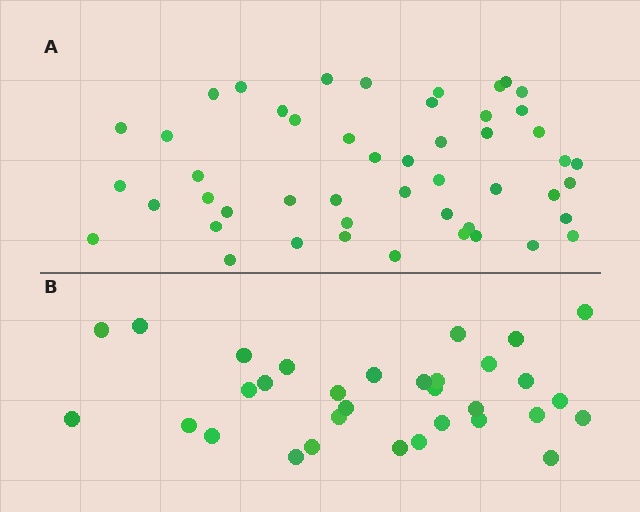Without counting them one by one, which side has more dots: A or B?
Region A (the top region) has more dots.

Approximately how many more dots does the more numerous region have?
Region A has approximately 15 more dots than region B.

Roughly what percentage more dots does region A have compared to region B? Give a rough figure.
About 55% more.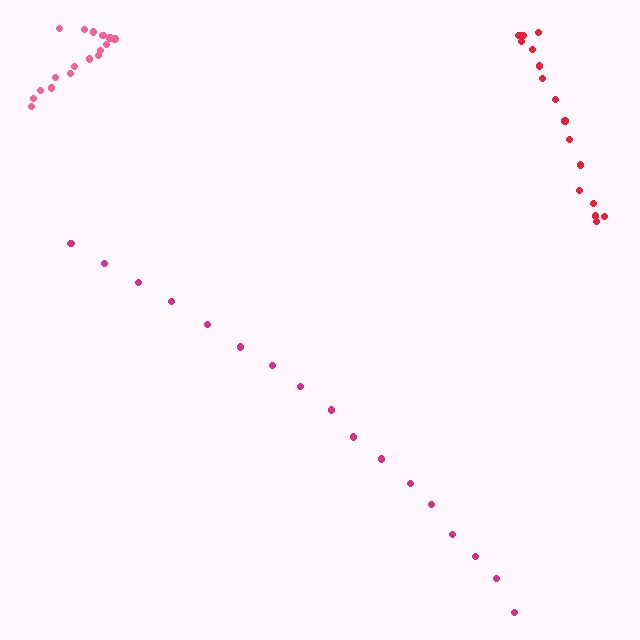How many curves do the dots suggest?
There are 3 distinct paths.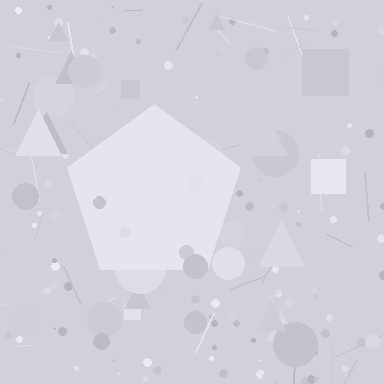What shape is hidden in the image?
A pentagon is hidden in the image.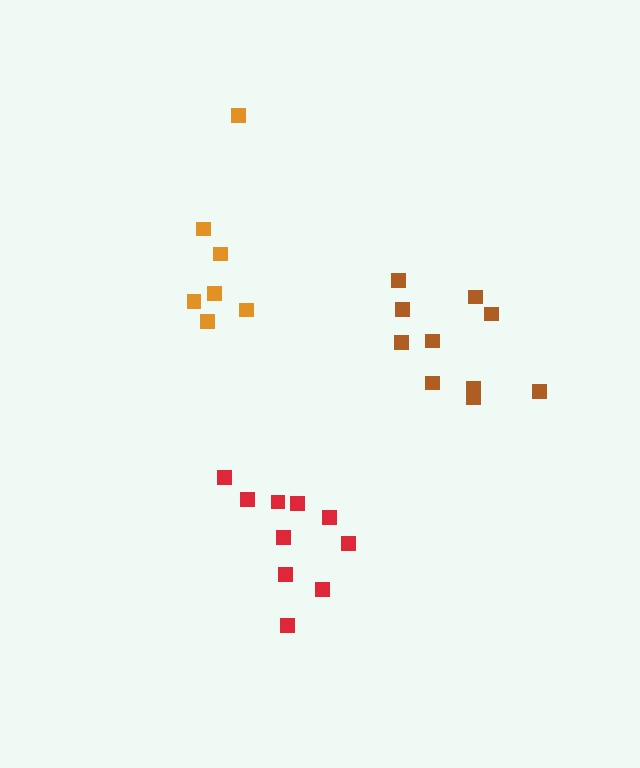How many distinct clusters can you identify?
There are 3 distinct clusters.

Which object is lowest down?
The red cluster is bottommost.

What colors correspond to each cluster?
The clusters are colored: red, orange, brown.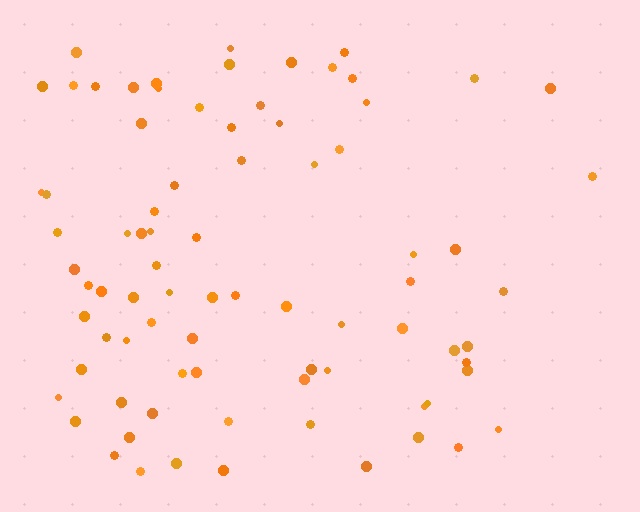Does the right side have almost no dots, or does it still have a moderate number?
Still a moderate number, just noticeably fewer than the left.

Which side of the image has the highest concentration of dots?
The left.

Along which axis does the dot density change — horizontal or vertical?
Horizontal.